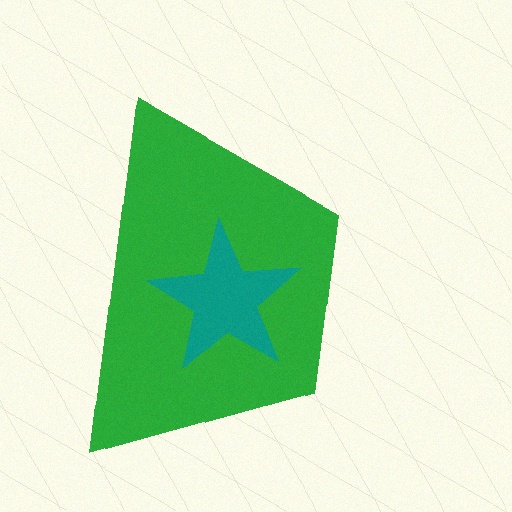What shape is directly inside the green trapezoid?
The teal star.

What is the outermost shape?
The green trapezoid.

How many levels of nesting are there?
2.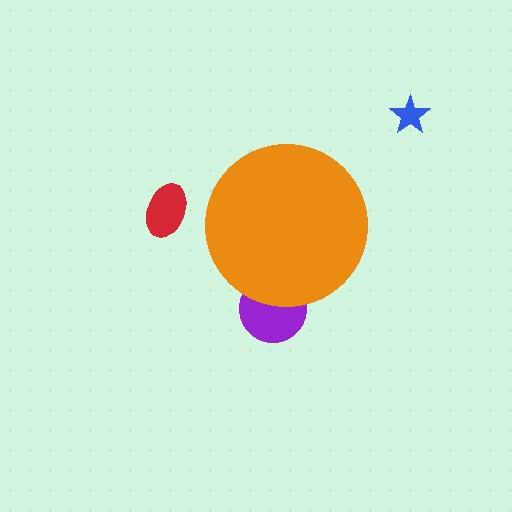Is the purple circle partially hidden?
Yes, the purple circle is partially hidden behind the orange circle.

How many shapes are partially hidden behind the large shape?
1 shape is partially hidden.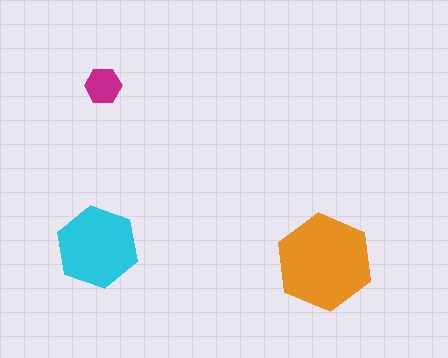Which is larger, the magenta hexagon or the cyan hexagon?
The cyan one.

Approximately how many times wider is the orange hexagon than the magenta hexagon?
About 2.5 times wider.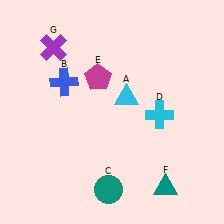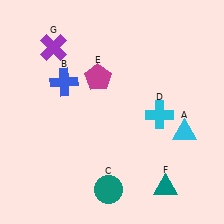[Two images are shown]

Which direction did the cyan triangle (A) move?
The cyan triangle (A) moved right.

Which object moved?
The cyan triangle (A) moved right.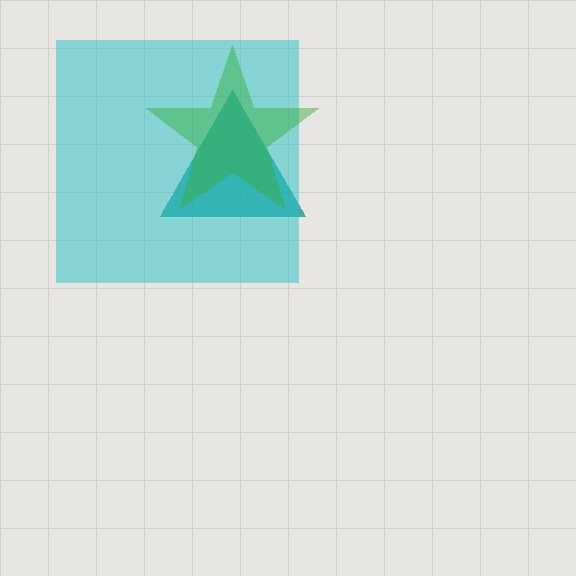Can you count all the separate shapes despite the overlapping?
Yes, there are 3 separate shapes.